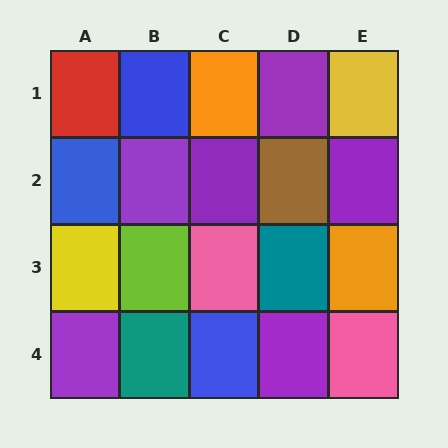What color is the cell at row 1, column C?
Orange.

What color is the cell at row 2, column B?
Purple.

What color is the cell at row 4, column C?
Blue.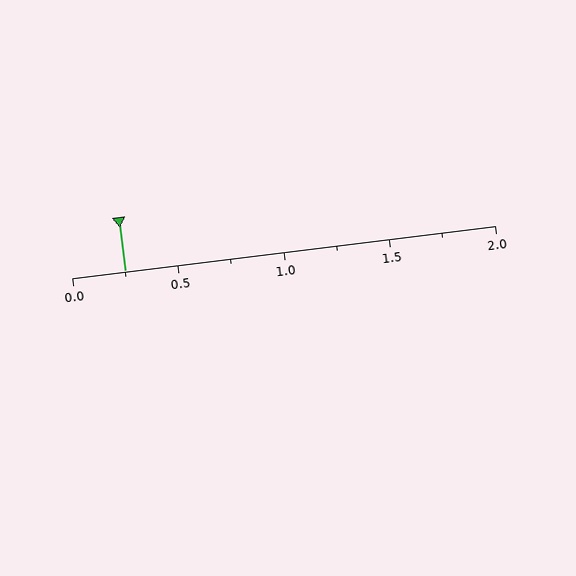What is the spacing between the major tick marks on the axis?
The major ticks are spaced 0.5 apart.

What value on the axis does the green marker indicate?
The marker indicates approximately 0.25.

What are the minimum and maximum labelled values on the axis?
The axis runs from 0.0 to 2.0.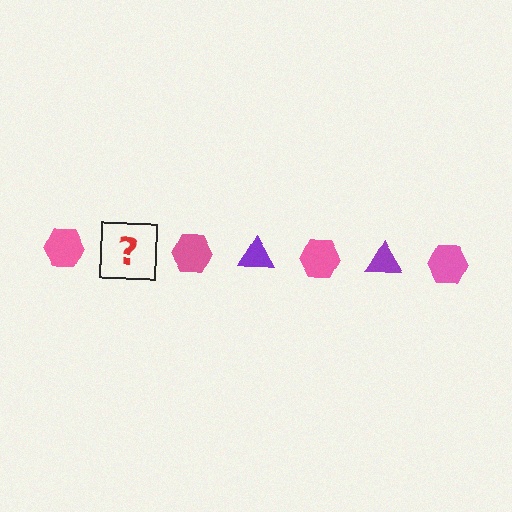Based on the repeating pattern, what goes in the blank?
The blank should be a purple triangle.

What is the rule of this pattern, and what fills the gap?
The rule is that the pattern alternates between pink hexagon and purple triangle. The gap should be filled with a purple triangle.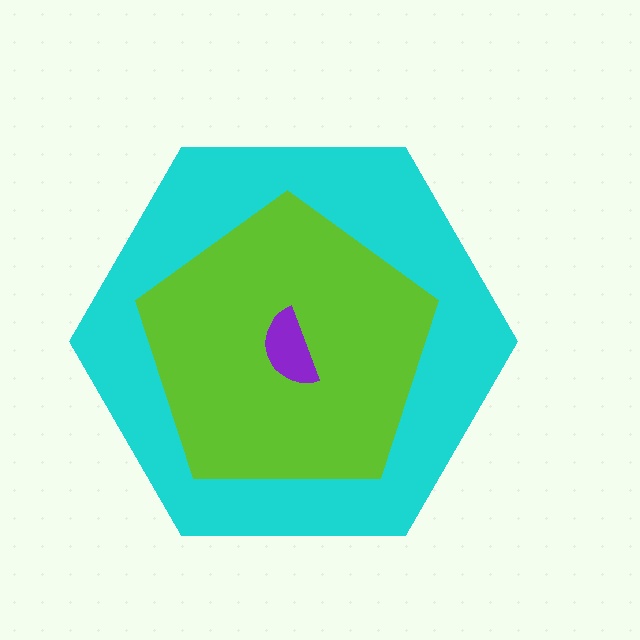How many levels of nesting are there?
3.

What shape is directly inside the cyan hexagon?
The lime pentagon.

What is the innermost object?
The purple semicircle.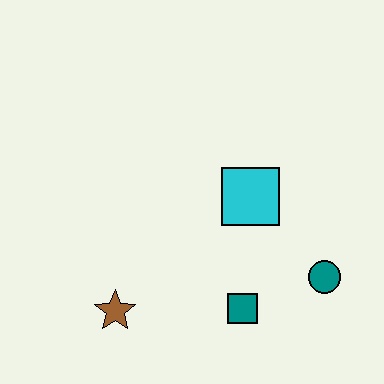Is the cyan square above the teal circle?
Yes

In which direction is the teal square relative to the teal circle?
The teal square is to the left of the teal circle.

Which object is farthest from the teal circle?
The brown star is farthest from the teal circle.